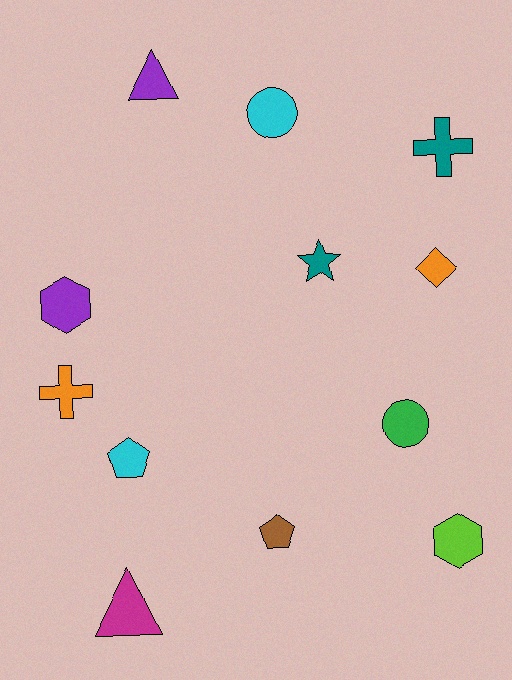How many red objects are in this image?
There are no red objects.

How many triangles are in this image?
There are 2 triangles.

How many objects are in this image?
There are 12 objects.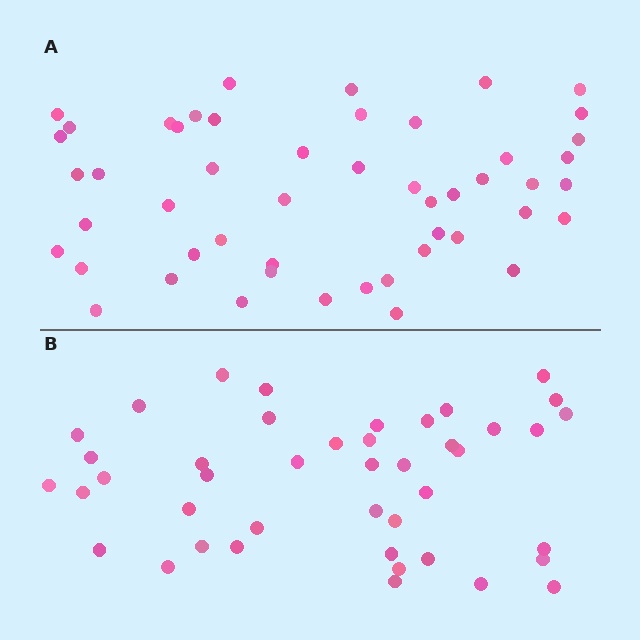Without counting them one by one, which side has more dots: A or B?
Region A (the top region) has more dots.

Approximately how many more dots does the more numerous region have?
Region A has roughly 8 or so more dots than region B.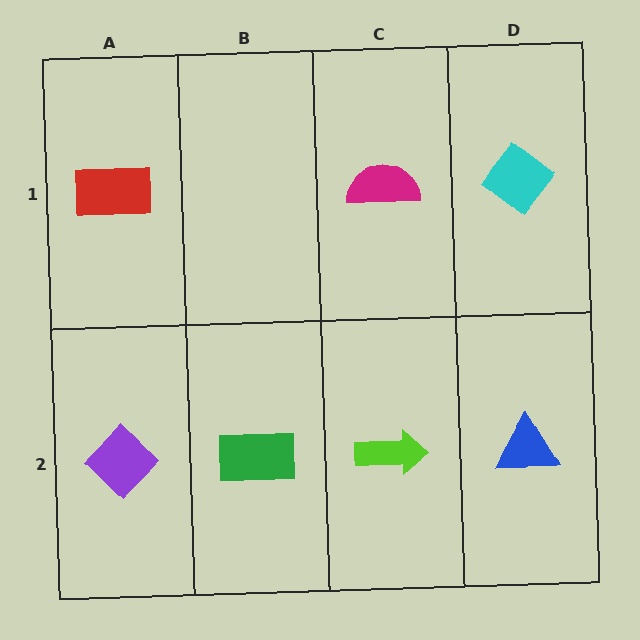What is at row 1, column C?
A magenta semicircle.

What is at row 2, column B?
A green rectangle.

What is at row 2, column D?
A blue triangle.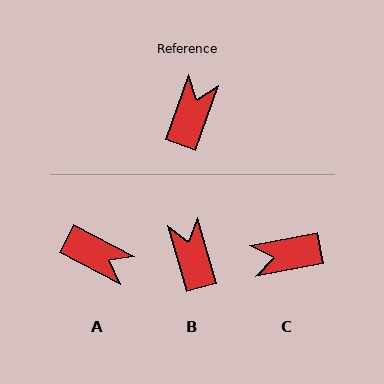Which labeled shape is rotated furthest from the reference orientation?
C, about 120 degrees away.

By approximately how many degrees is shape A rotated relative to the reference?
Approximately 98 degrees clockwise.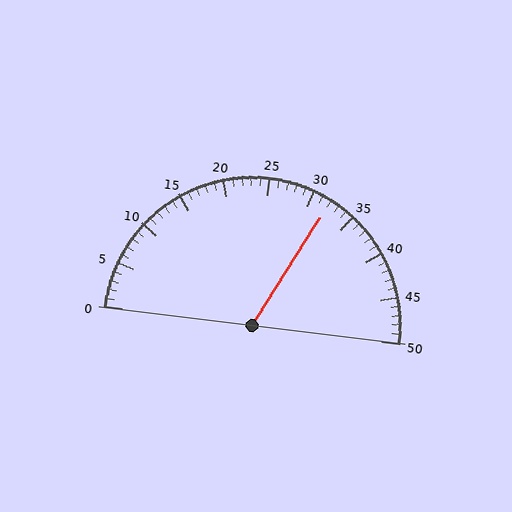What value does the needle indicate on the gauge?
The needle indicates approximately 32.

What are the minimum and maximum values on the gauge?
The gauge ranges from 0 to 50.